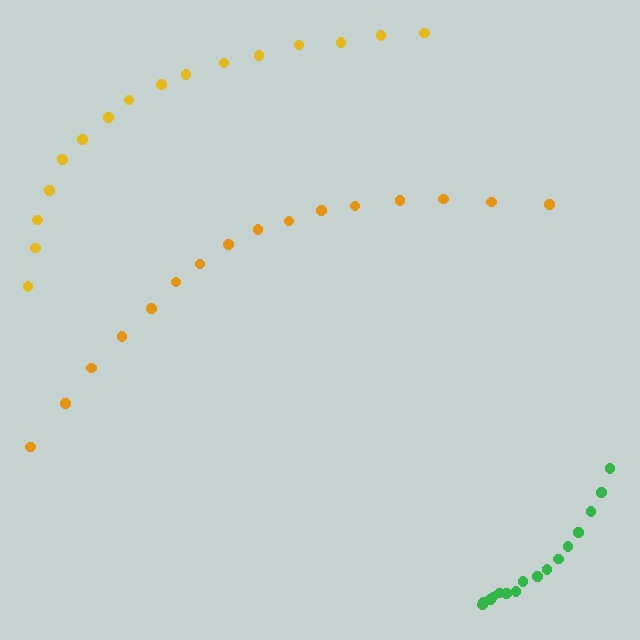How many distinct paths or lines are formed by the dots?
There are 3 distinct paths.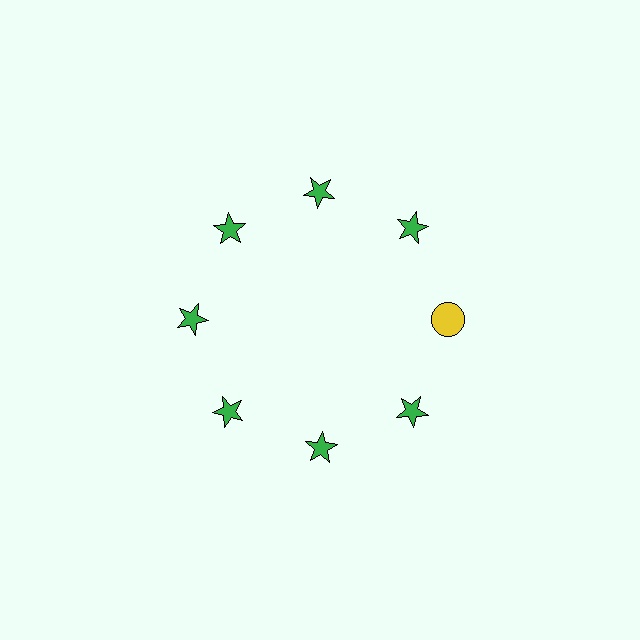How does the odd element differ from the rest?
It differs in both color (yellow instead of green) and shape (circle instead of star).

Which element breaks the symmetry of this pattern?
The yellow circle at roughly the 3 o'clock position breaks the symmetry. All other shapes are green stars.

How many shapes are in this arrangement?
There are 8 shapes arranged in a ring pattern.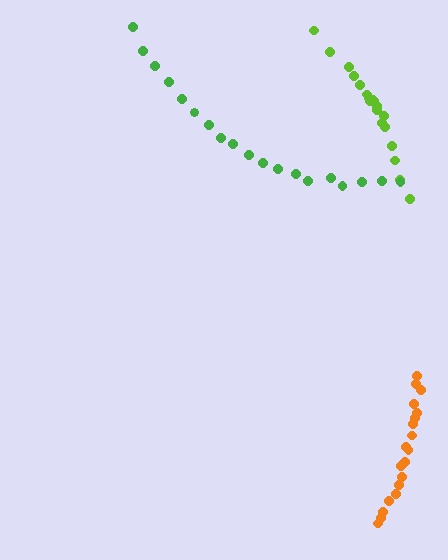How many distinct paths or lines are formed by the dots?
There are 3 distinct paths.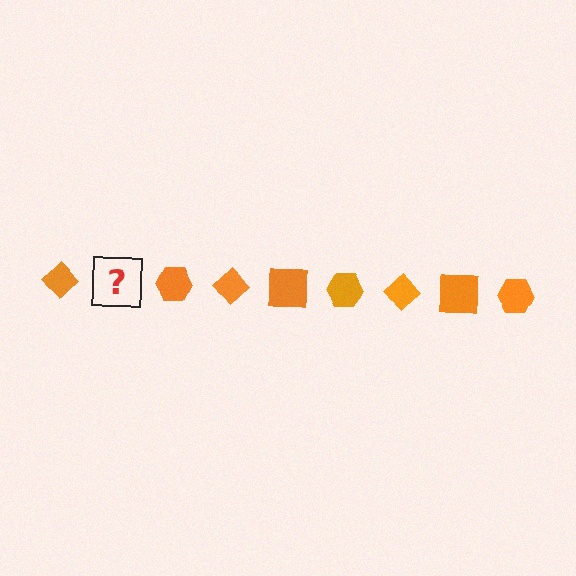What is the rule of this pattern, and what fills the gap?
The rule is that the pattern cycles through diamond, square, hexagon shapes in orange. The gap should be filled with an orange square.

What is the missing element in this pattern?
The missing element is an orange square.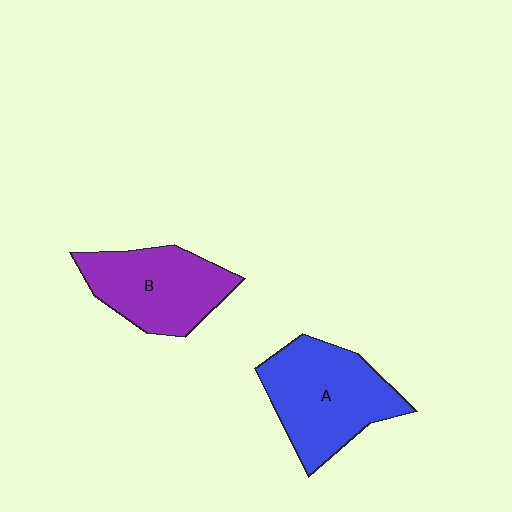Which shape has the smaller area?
Shape B (purple).